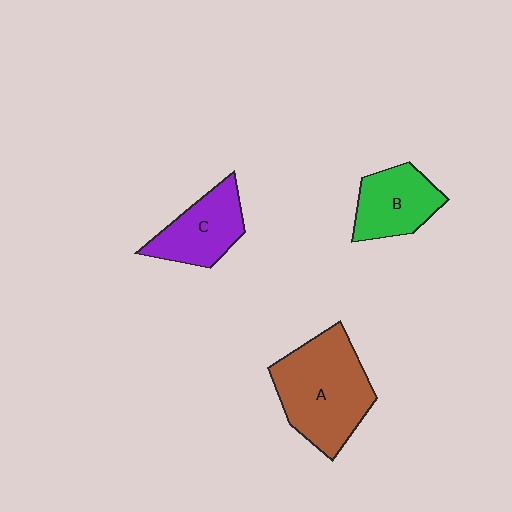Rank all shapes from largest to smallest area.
From largest to smallest: A (brown), C (purple), B (green).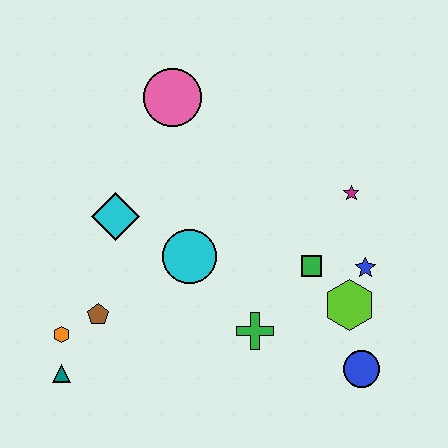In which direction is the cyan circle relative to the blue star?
The cyan circle is to the left of the blue star.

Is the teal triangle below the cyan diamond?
Yes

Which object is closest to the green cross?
The green square is closest to the green cross.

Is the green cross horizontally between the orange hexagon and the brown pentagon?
No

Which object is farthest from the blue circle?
The pink circle is farthest from the blue circle.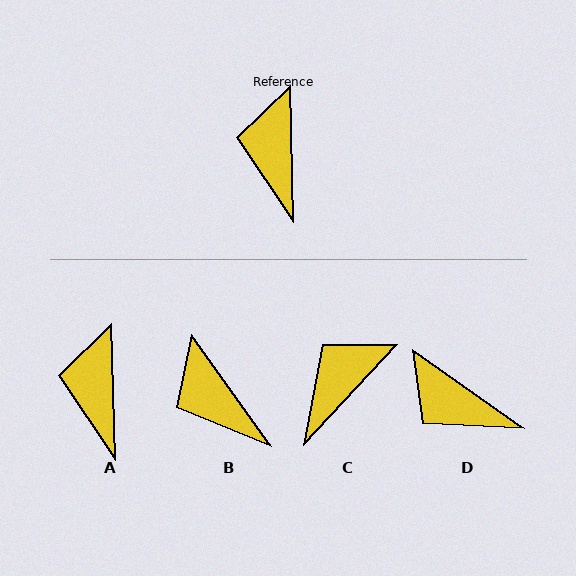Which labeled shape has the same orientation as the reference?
A.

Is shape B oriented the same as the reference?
No, it is off by about 34 degrees.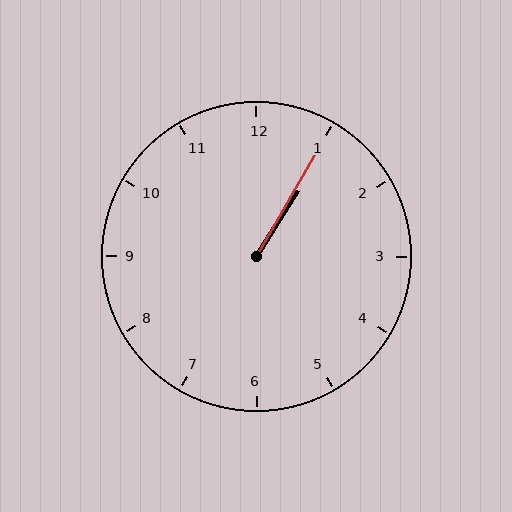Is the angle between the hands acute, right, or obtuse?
It is acute.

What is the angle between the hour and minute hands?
Approximately 2 degrees.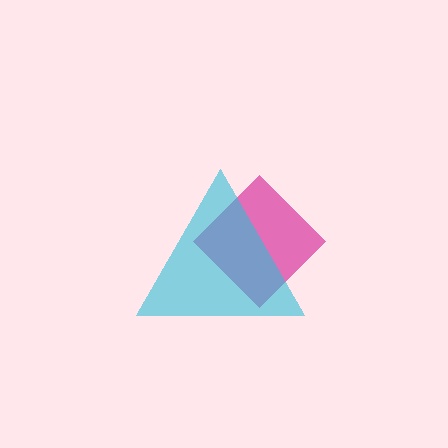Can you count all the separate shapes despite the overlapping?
Yes, there are 2 separate shapes.